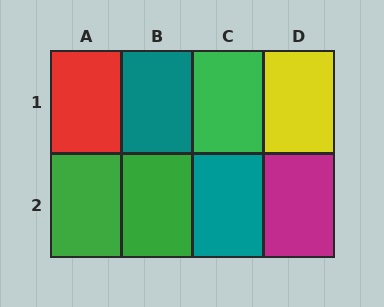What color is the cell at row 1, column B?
Teal.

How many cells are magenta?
1 cell is magenta.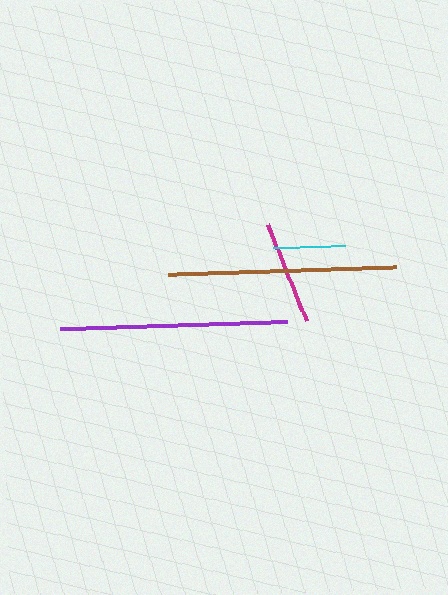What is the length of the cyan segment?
The cyan segment is approximately 72 pixels long.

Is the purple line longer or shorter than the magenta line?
The purple line is longer than the magenta line.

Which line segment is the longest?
The brown line is the longest at approximately 228 pixels.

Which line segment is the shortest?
The cyan line is the shortest at approximately 72 pixels.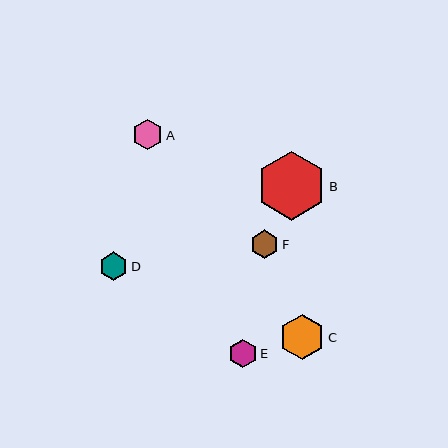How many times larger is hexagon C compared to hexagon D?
Hexagon C is approximately 1.6 times the size of hexagon D.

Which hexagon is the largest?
Hexagon B is the largest with a size of approximately 69 pixels.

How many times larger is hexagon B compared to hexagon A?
Hexagon B is approximately 2.3 times the size of hexagon A.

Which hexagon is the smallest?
Hexagon F is the smallest with a size of approximately 28 pixels.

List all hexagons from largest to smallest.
From largest to smallest: B, C, A, E, D, F.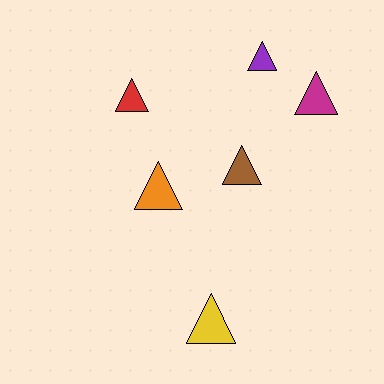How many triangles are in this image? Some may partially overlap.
There are 6 triangles.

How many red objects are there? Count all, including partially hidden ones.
There is 1 red object.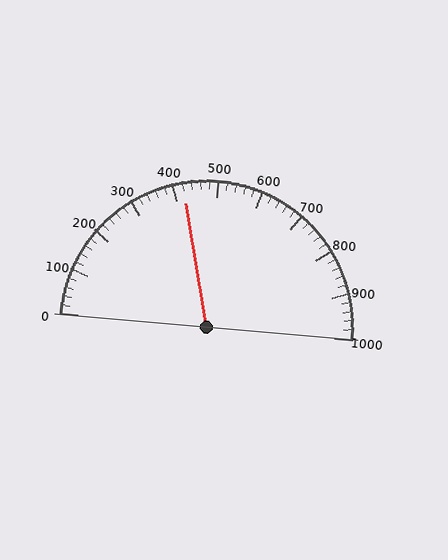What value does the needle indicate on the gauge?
The needle indicates approximately 420.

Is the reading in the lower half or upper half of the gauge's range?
The reading is in the lower half of the range (0 to 1000).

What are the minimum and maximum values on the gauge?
The gauge ranges from 0 to 1000.